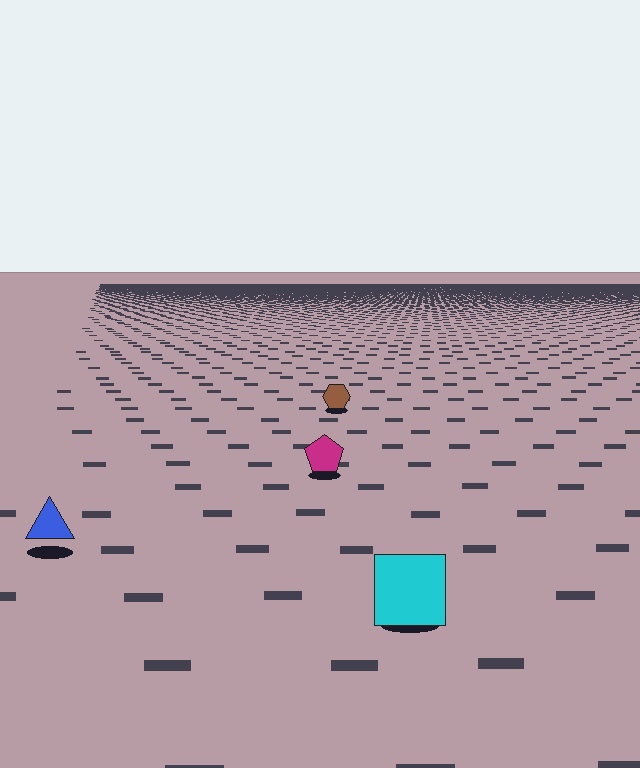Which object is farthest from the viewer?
The brown hexagon is farthest from the viewer. It appears smaller and the ground texture around it is denser.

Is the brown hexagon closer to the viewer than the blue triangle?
No. The blue triangle is closer — you can tell from the texture gradient: the ground texture is coarser near it.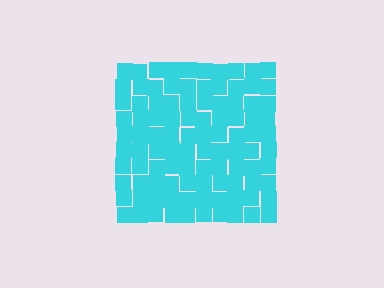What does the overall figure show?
The overall figure shows a square.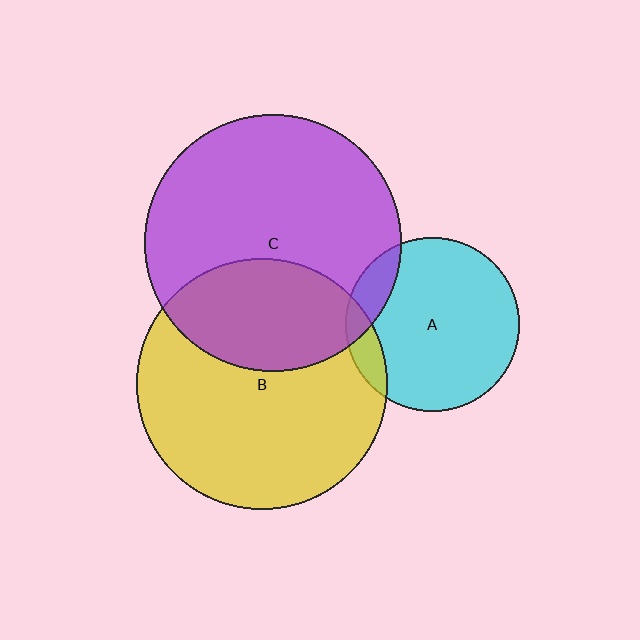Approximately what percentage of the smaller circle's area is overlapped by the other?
Approximately 35%.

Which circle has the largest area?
Circle C (purple).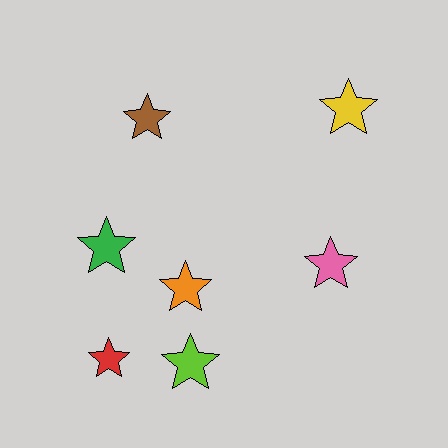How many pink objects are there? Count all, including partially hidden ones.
There is 1 pink object.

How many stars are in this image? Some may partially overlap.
There are 7 stars.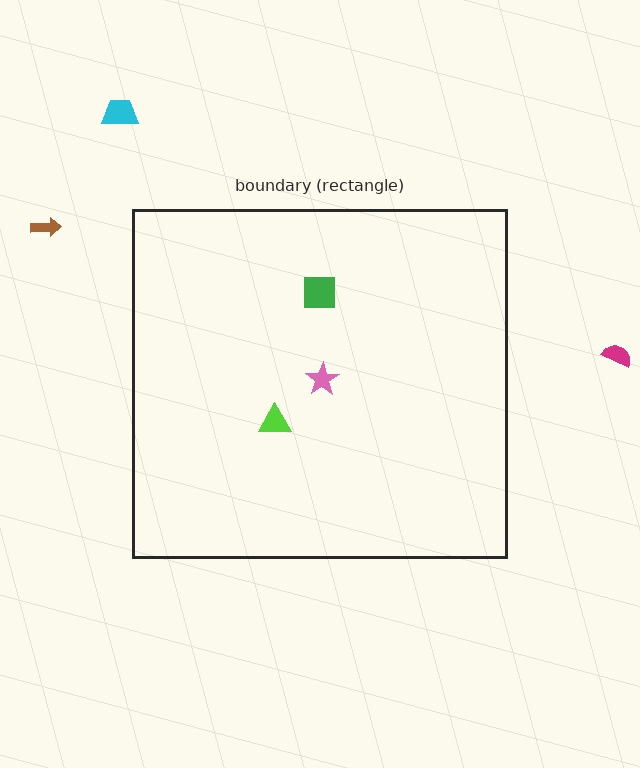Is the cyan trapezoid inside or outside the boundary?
Outside.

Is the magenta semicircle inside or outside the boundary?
Outside.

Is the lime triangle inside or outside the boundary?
Inside.